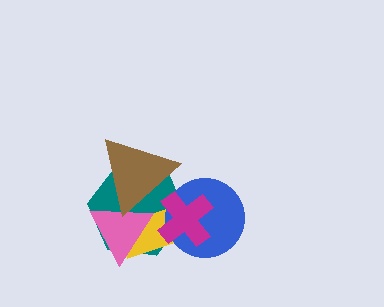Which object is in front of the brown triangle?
The magenta cross is in front of the brown triangle.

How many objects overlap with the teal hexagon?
5 objects overlap with the teal hexagon.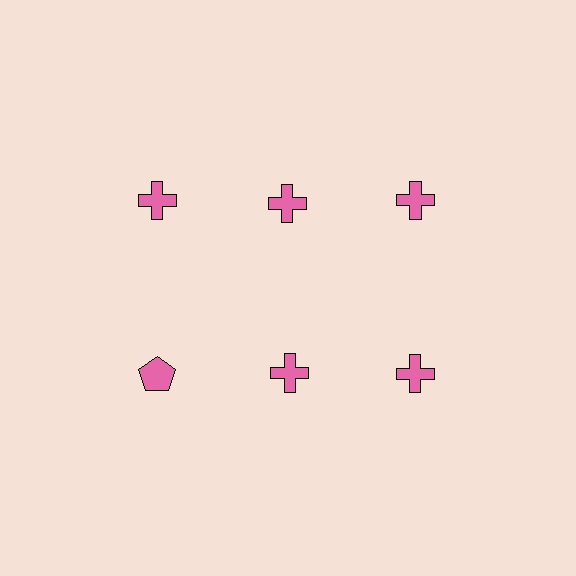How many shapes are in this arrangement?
There are 6 shapes arranged in a grid pattern.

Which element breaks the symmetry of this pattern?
The pink pentagon in the second row, leftmost column breaks the symmetry. All other shapes are pink crosses.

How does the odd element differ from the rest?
It has a different shape: pentagon instead of cross.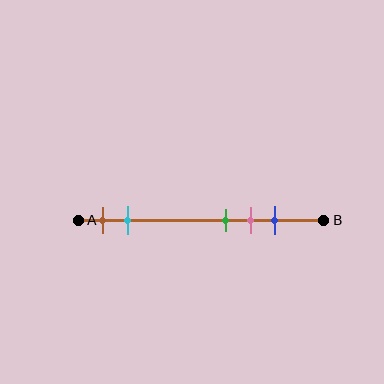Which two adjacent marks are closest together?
The green and pink marks are the closest adjacent pair.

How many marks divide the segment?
There are 5 marks dividing the segment.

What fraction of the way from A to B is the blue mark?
The blue mark is approximately 80% (0.8) of the way from A to B.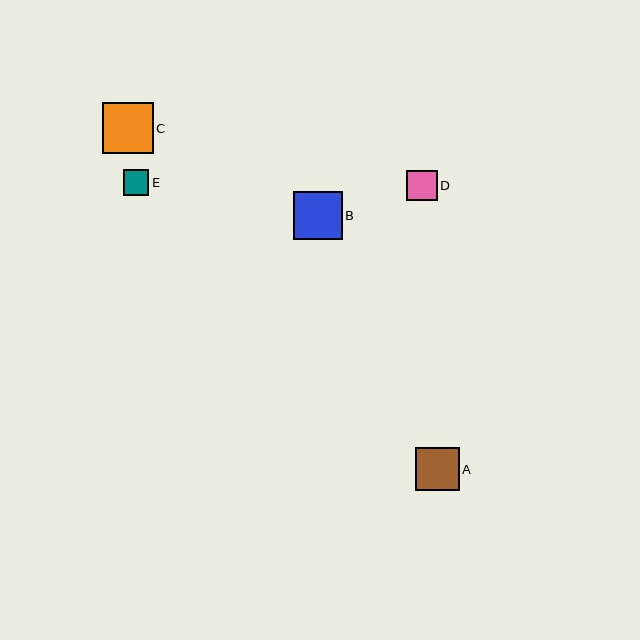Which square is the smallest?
Square E is the smallest with a size of approximately 25 pixels.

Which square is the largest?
Square C is the largest with a size of approximately 51 pixels.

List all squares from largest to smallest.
From largest to smallest: C, B, A, D, E.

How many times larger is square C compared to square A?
Square C is approximately 1.2 times the size of square A.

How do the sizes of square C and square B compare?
Square C and square B are approximately the same size.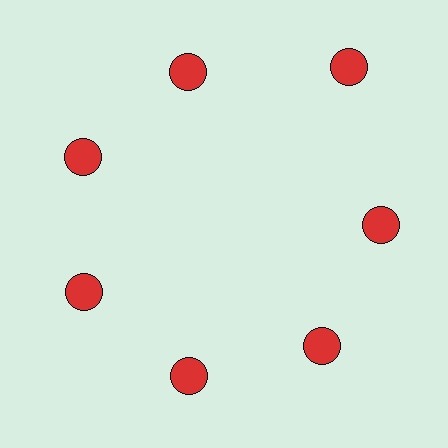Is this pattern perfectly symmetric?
No. The 7 red circles are arranged in a ring, but one element near the 1 o'clock position is pushed outward from the center, breaking the 7-fold rotational symmetry.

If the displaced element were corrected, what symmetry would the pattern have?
It would have 7-fold rotational symmetry — the pattern would map onto itself every 51 degrees.